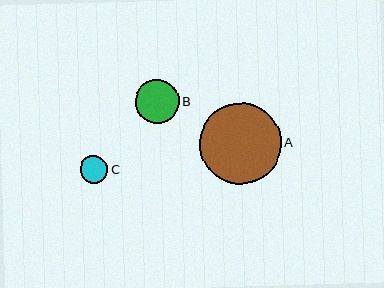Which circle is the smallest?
Circle C is the smallest with a size of approximately 28 pixels.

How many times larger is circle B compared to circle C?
Circle B is approximately 1.6 times the size of circle C.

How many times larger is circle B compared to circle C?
Circle B is approximately 1.6 times the size of circle C.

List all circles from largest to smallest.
From largest to smallest: A, B, C.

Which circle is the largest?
Circle A is the largest with a size of approximately 82 pixels.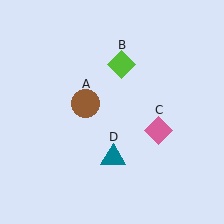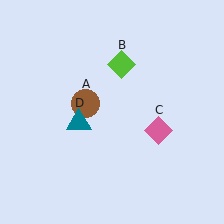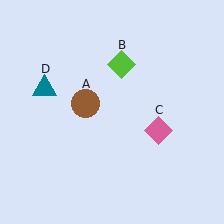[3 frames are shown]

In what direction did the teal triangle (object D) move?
The teal triangle (object D) moved up and to the left.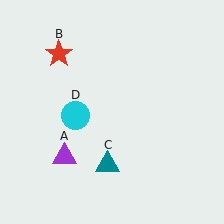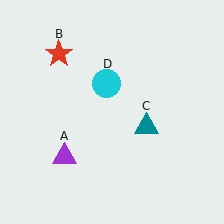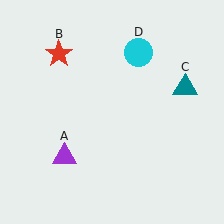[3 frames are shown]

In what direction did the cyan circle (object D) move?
The cyan circle (object D) moved up and to the right.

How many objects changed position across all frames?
2 objects changed position: teal triangle (object C), cyan circle (object D).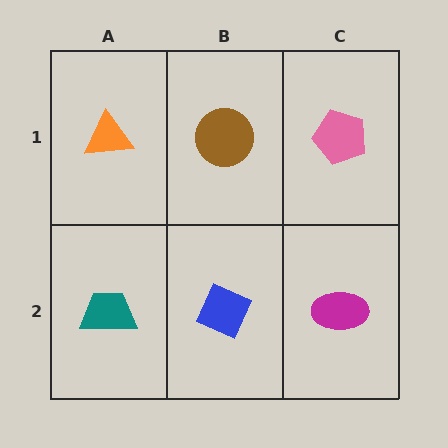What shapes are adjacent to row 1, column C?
A magenta ellipse (row 2, column C), a brown circle (row 1, column B).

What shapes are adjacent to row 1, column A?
A teal trapezoid (row 2, column A), a brown circle (row 1, column B).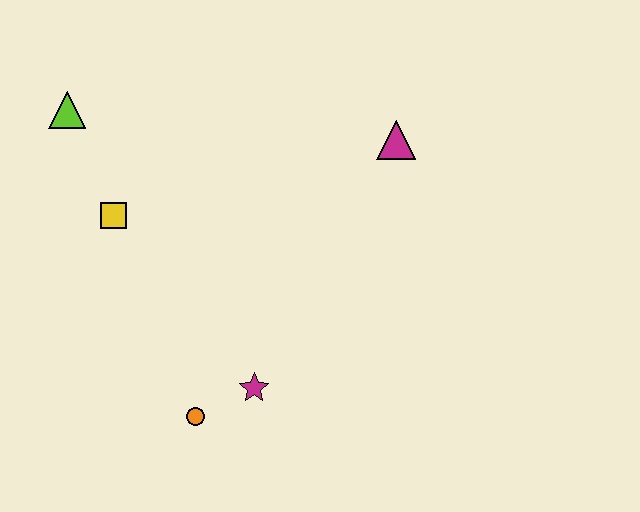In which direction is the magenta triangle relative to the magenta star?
The magenta triangle is above the magenta star.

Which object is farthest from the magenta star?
The lime triangle is farthest from the magenta star.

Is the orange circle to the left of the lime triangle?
No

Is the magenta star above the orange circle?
Yes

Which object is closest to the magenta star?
The orange circle is closest to the magenta star.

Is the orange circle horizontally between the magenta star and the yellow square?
Yes